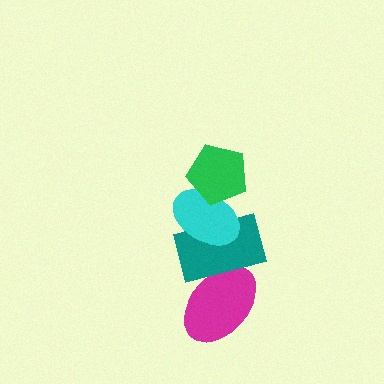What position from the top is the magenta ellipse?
The magenta ellipse is 4th from the top.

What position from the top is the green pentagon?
The green pentagon is 1st from the top.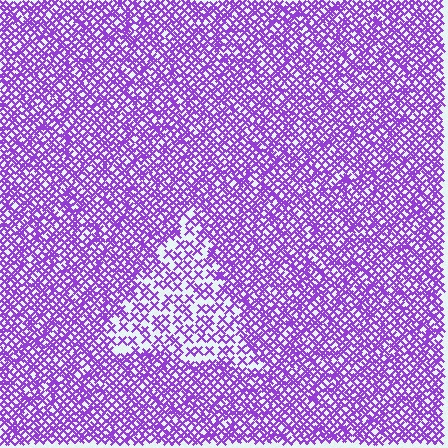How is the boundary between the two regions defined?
The boundary is defined by a change in element density (approximately 2.1x ratio). All elements are the same color, size, and shape.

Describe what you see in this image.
The image contains small purple elements arranged at two different densities. A triangle-shaped region is visible where the elements are less densely packed than the surrounding area.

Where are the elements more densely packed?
The elements are more densely packed outside the triangle boundary.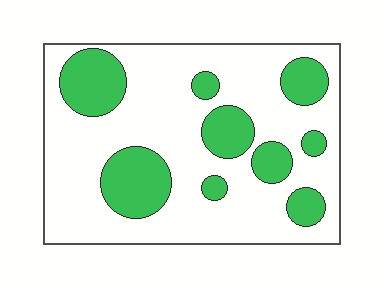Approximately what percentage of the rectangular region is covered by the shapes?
Approximately 25%.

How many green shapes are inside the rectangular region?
9.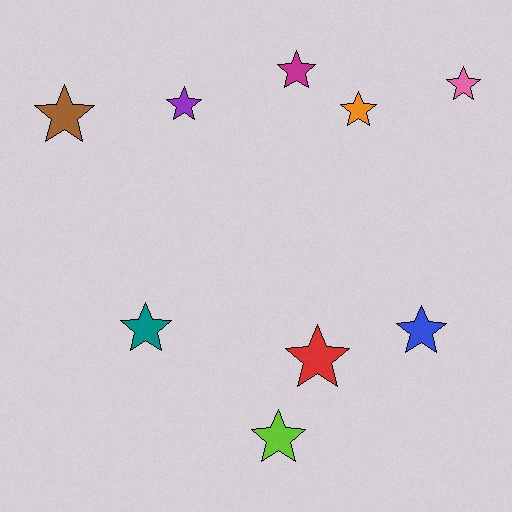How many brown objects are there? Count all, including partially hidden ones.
There is 1 brown object.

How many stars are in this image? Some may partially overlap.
There are 9 stars.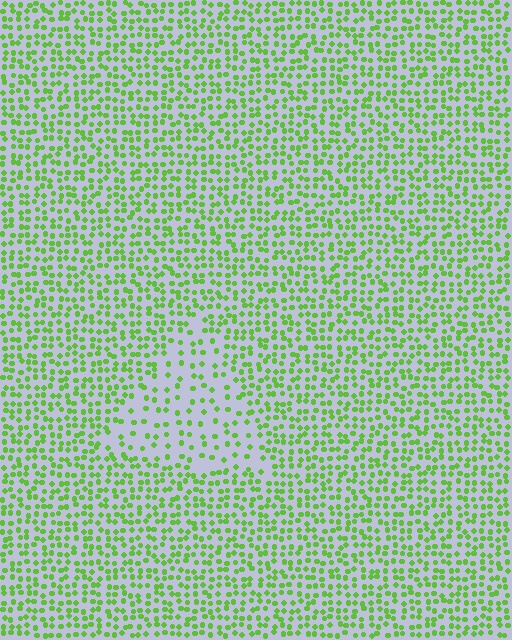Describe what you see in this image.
The image contains small lime elements arranged at two different densities. A triangle-shaped region is visible where the elements are less densely packed than the surrounding area.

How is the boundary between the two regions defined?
The boundary is defined by a change in element density (approximately 2.1x ratio). All elements are the same color, size, and shape.